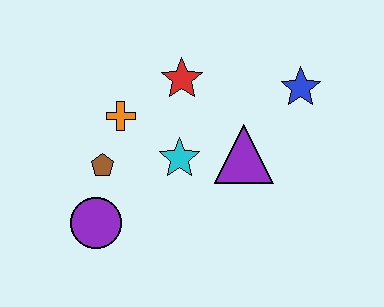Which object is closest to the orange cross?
The brown pentagon is closest to the orange cross.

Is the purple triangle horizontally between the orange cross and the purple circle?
No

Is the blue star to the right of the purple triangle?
Yes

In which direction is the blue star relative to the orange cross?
The blue star is to the right of the orange cross.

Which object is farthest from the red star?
The purple circle is farthest from the red star.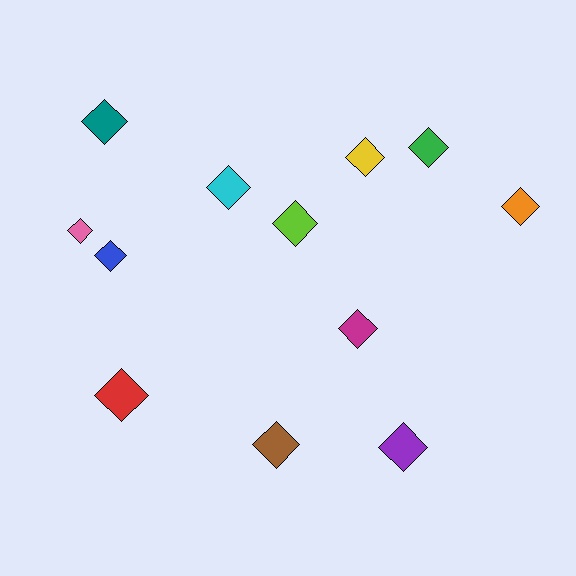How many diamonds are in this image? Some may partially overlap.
There are 12 diamonds.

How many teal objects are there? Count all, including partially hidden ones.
There is 1 teal object.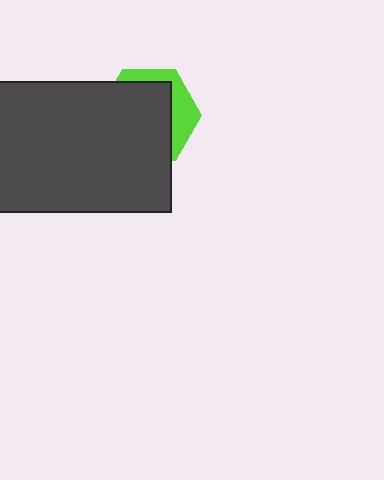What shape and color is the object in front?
The object in front is a dark gray rectangle.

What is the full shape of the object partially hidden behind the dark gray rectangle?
The partially hidden object is a lime hexagon.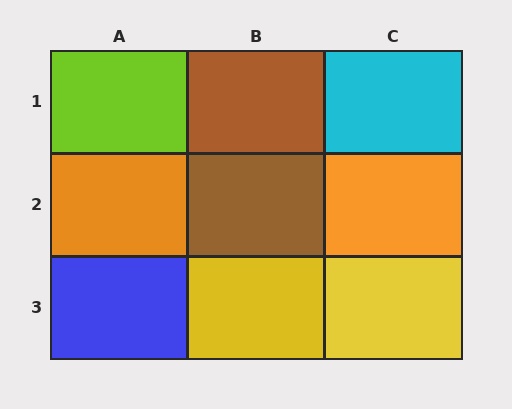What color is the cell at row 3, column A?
Blue.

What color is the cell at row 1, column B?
Brown.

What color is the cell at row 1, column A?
Lime.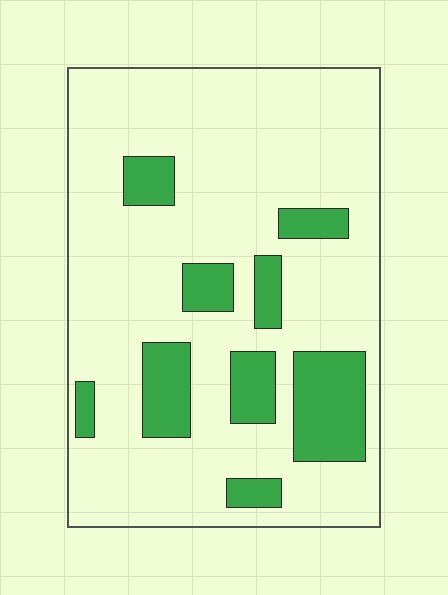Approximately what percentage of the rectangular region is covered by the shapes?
Approximately 20%.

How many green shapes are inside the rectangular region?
9.